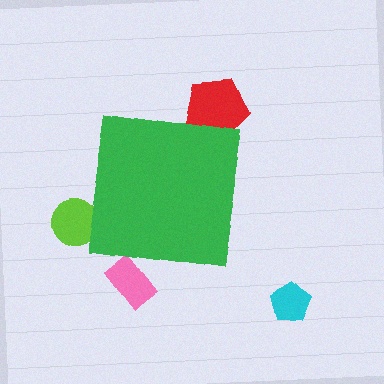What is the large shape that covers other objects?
A green square.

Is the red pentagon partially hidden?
Yes, the red pentagon is partially hidden behind the green square.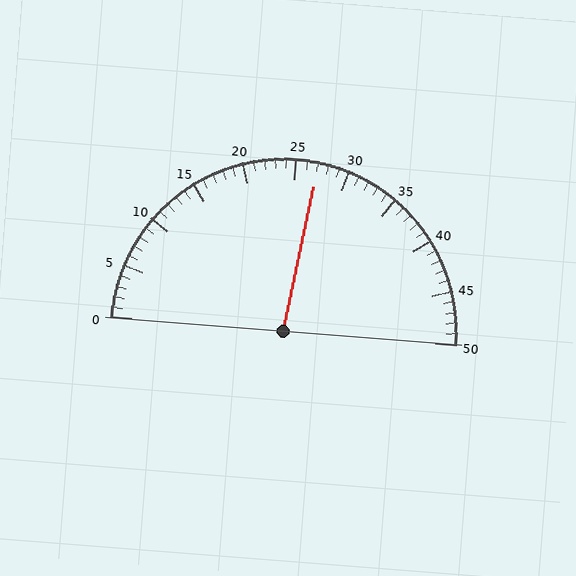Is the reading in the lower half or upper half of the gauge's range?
The reading is in the upper half of the range (0 to 50).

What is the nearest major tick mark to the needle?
The nearest major tick mark is 25.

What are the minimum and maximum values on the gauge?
The gauge ranges from 0 to 50.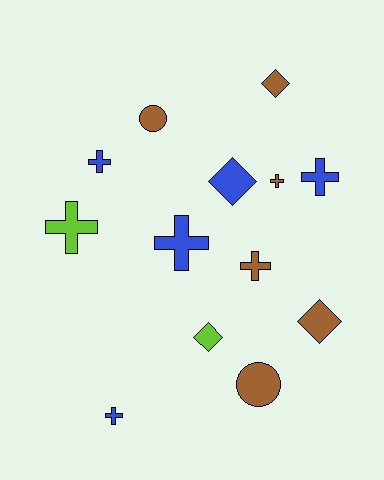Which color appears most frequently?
Brown, with 6 objects.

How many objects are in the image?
There are 13 objects.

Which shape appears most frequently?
Cross, with 7 objects.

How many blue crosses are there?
There are 4 blue crosses.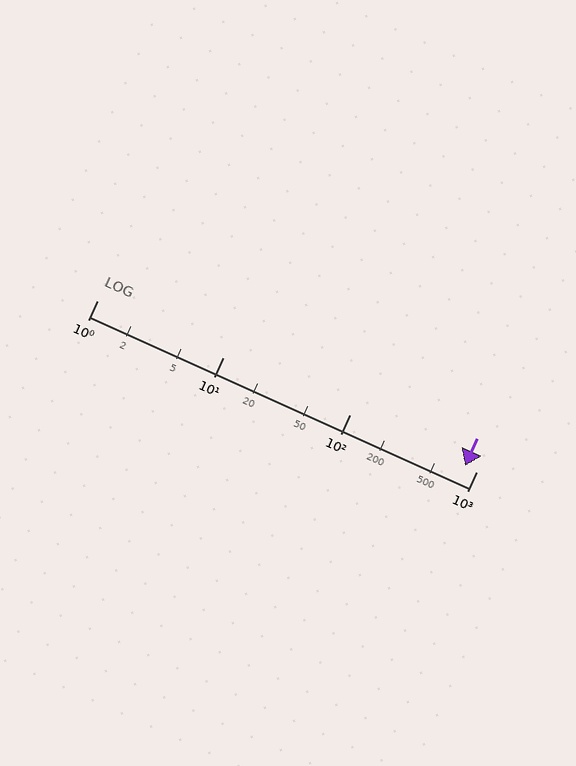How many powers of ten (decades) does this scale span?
The scale spans 3 decades, from 1 to 1000.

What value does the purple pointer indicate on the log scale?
The pointer indicates approximately 810.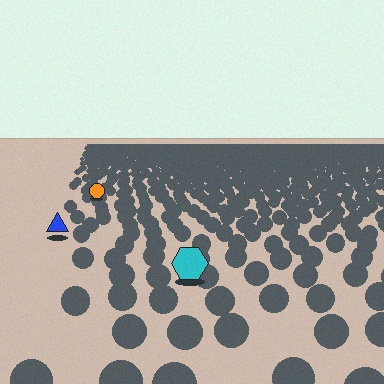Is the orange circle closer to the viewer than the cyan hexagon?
No. The cyan hexagon is closer — you can tell from the texture gradient: the ground texture is coarser near it.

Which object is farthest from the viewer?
The orange circle is farthest from the viewer. It appears smaller and the ground texture around it is denser.